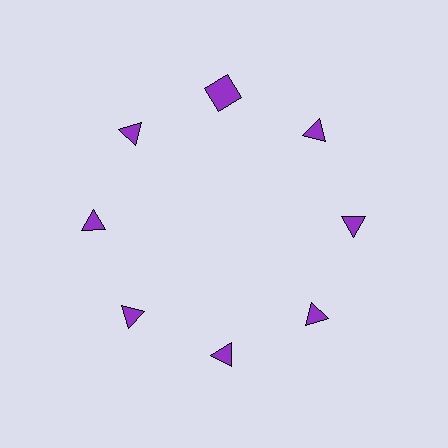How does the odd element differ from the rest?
It has a different shape: square instead of triangle.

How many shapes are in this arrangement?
There are 8 shapes arranged in a ring pattern.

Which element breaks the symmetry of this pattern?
The purple square at roughly the 12 o'clock position breaks the symmetry. All other shapes are purple triangles.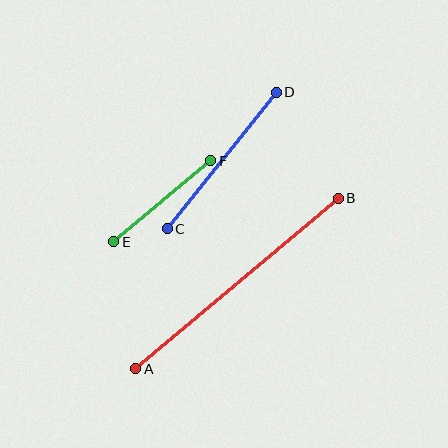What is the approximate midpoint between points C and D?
The midpoint is at approximately (222, 161) pixels.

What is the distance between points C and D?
The distance is approximately 175 pixels.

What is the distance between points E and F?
The distance is approximately 127 pixels.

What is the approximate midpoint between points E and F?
The midpoint is at approximately (162, 201) pixels.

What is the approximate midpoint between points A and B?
The midpoint is at approximately (237, 283) pixels.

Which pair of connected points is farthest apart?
Points A and B are farthest apart.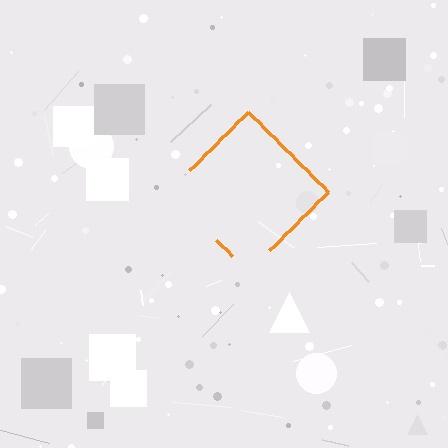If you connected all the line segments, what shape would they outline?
They would outline a diamond.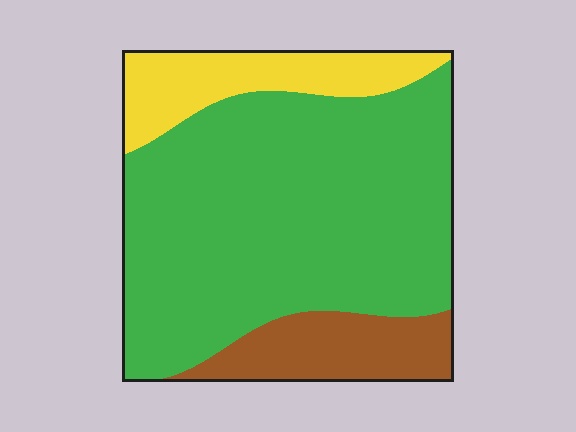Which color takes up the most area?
Green, at roughly 70%.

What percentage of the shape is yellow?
Yellow covers roughly 15% of the shape.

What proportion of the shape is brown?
Brown takes up about one eighth (1/8) of the shape.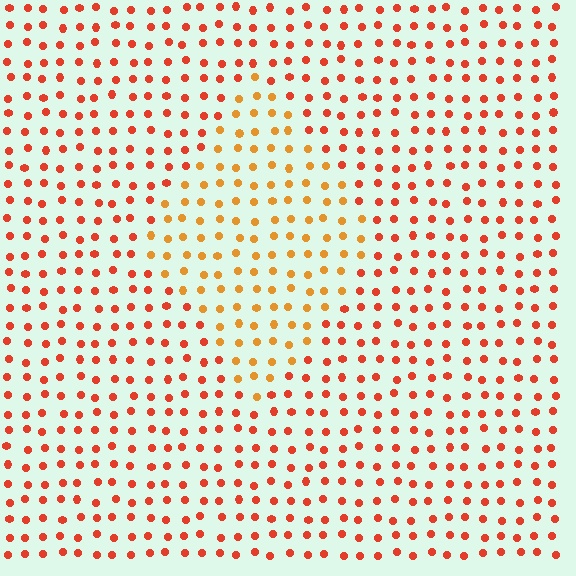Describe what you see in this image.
The image is filled with small red elements in a uniform arrangement. A diamond-shaped region is visible where the elements are tinted to a slightly different hue, forming a subtle color boundary.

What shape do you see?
I see a diamond.